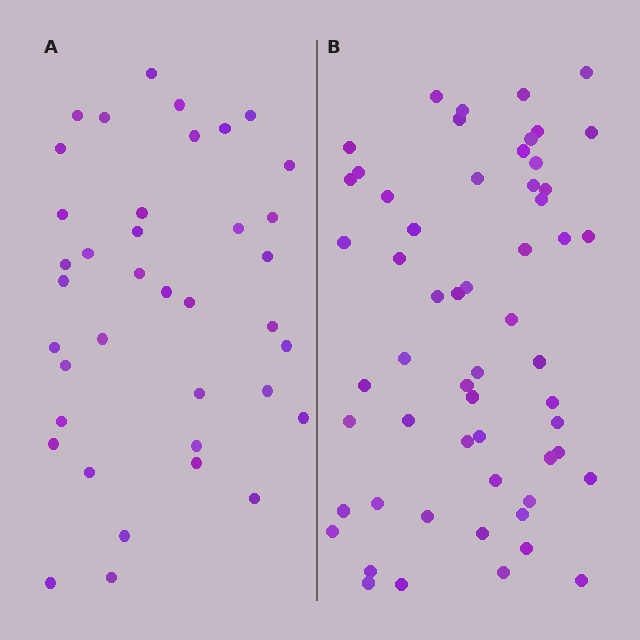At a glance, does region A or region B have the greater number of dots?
Region B (the right region) has more dots.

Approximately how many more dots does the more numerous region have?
Region B has approximately 20 more dots than region A.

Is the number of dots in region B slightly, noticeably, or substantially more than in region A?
Region B has substantially more. The ratio is roughly 1.5 to 1.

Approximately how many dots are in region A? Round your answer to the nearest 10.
About 40 dots. (The exact count is 38, which rounds to 40.)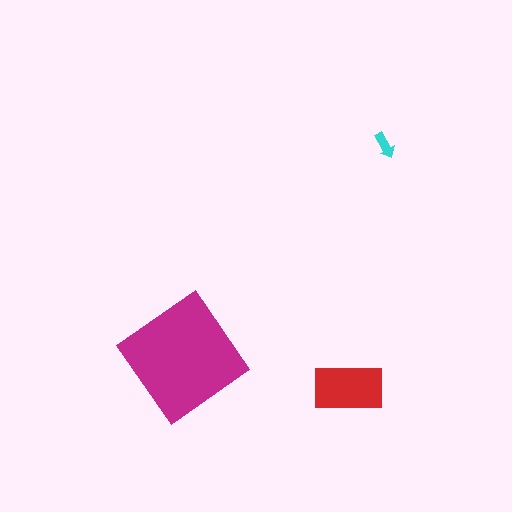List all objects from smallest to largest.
The cyan arrow, the red rectangle, the magenta diamond.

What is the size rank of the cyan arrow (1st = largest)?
3rd.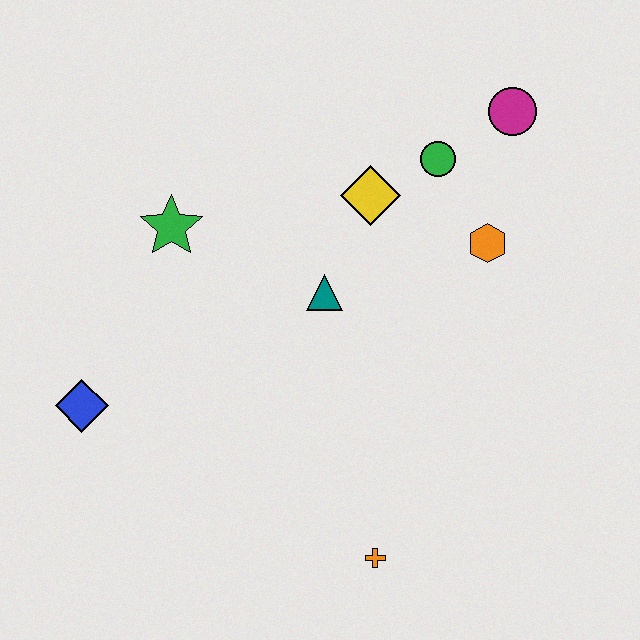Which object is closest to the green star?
The teal triangle is closest to the green star.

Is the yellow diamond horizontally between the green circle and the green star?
Yes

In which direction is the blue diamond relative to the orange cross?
The blue diamond is to the left of the orange cross.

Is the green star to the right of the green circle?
No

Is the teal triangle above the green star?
No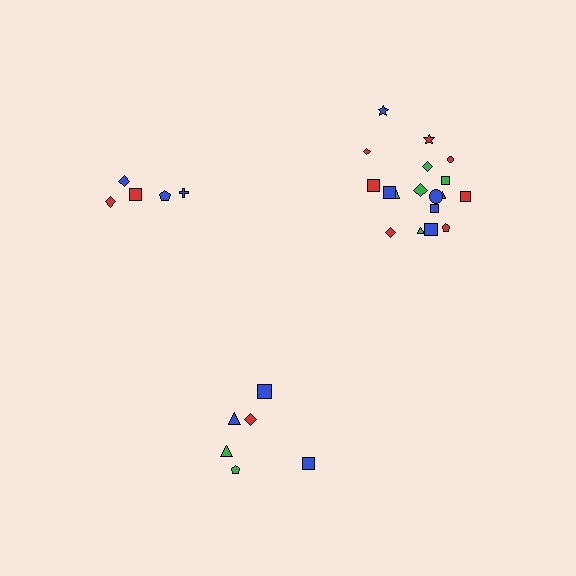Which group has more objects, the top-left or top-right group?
The top-right group.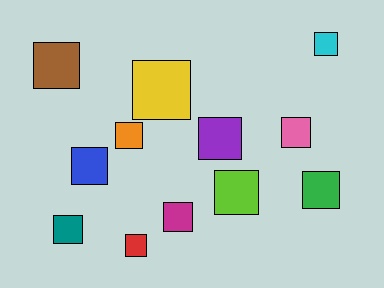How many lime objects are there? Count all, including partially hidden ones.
There is 1 lime object.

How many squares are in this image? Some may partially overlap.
There are 12 squares.